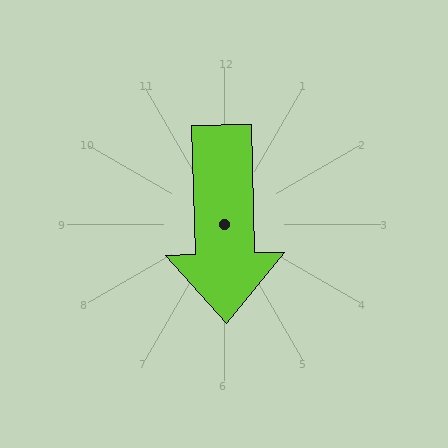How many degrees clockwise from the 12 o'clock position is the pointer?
Approximately 179 degrees.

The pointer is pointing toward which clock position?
Roughly 6 o'clock.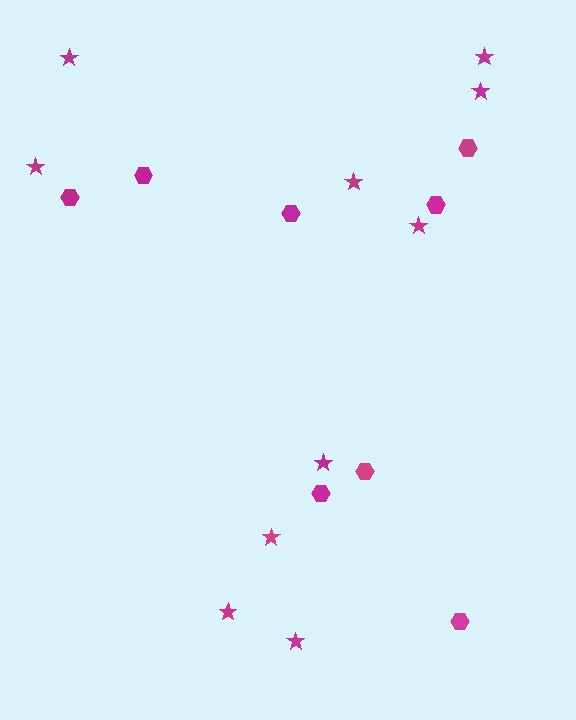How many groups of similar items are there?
There are 2 groups: one group of hexagons (8) and one group of stars (10).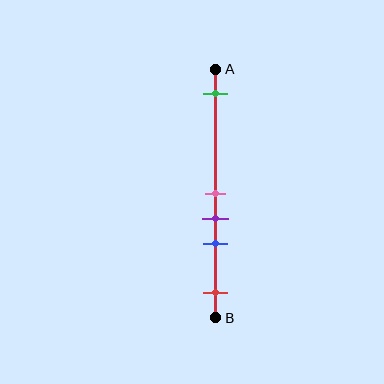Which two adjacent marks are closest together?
The pink and purple marks are the closest adjacent pair.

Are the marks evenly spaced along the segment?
No, the marks are not evenly spaced.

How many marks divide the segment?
There are 5 marks dividing the segment.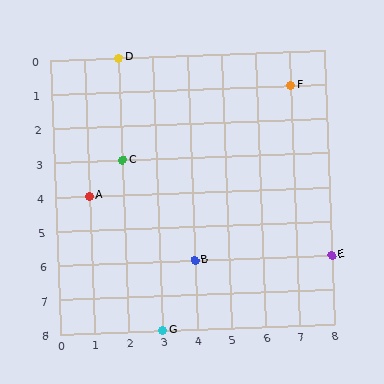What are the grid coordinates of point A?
Point A is at grid coordinates (1, 4).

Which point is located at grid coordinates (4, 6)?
Point B is at (4, 6).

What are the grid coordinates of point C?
Point C is at grid coordinates (2, 3).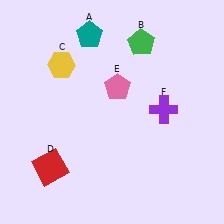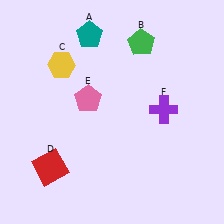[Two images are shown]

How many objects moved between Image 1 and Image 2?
1 object moved between the two images.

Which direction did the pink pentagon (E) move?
The pink pentagon (E) moved left.